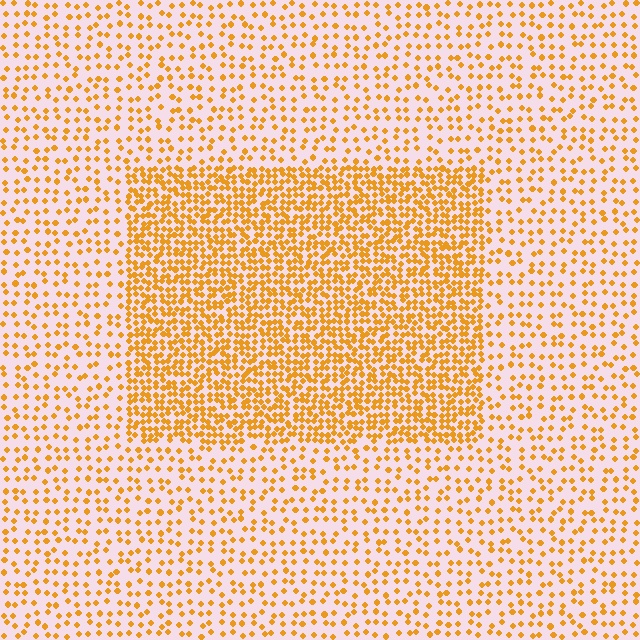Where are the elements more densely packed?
The elements are more densely packed inside the rectangle boundary.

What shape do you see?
I see a rectangle.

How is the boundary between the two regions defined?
The boundary is defined by a change in element density (approximately 2.4x ratio). All elements are the same color, size, and shape.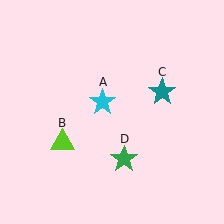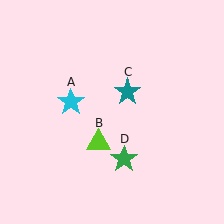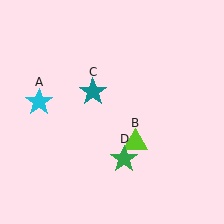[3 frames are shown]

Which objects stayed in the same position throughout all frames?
Green star (object D) remained stationary.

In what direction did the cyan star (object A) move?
The cyan star (object A) moved left.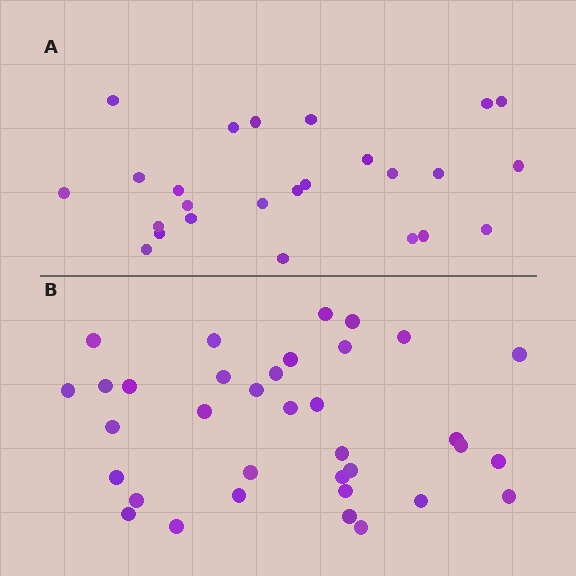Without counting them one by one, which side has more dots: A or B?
Region B (the bottom region) has more dots.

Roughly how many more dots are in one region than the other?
Region B has roughly 10 or so more dots than region A.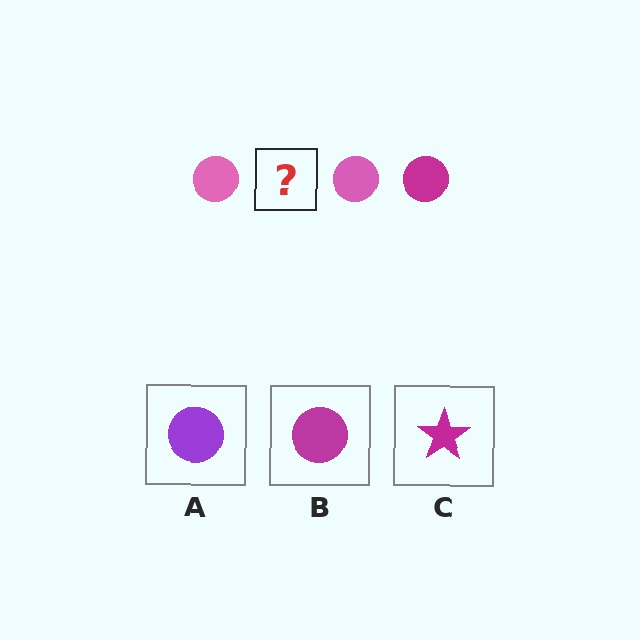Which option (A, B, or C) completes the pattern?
B.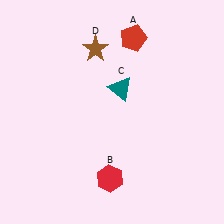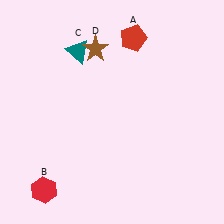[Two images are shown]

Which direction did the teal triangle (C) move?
The teal triangle (C) moved left.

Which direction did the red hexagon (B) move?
The red hexagon (B) moved left.